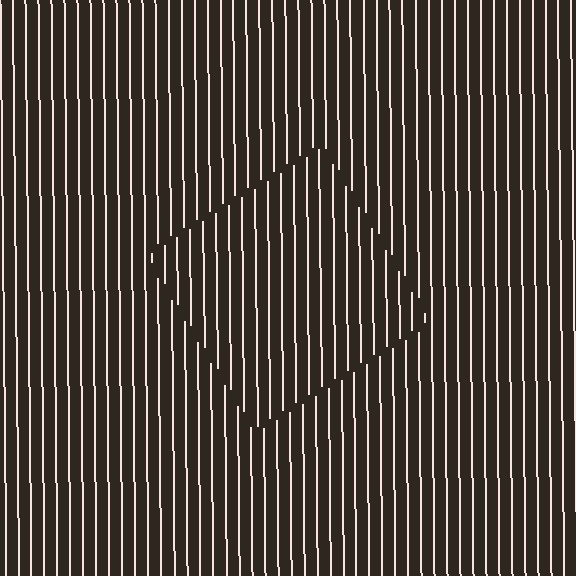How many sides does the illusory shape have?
4 sides — the line-ends trace a square.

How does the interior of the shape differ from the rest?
The interior of the shape contains the same grating, shifted by half a period — the contour is defined by the phase discontinuity where line-ends from the inner and outer gratings abut.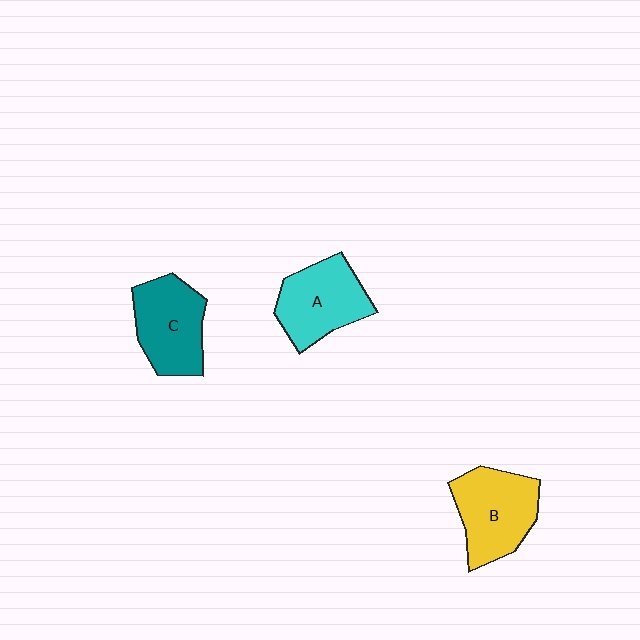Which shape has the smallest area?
Shape A (cyan).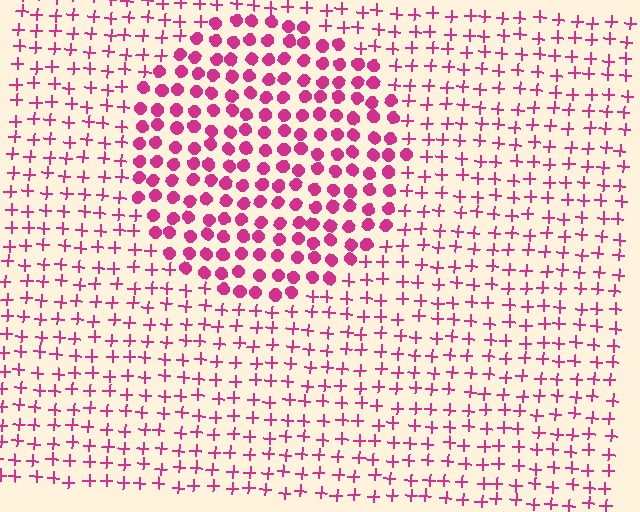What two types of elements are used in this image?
The image uses circles inside the circle region and plus signs outside it.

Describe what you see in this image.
The image is filled with small magenta elements arranged in a uniform grid. A circle-shaped region contains circles, while the surrounding area contains plus signs. The boundary is defined purely by the change in element shape.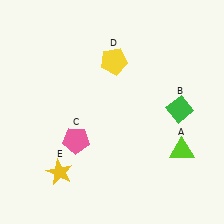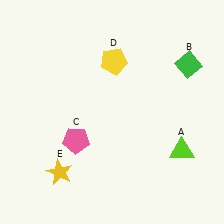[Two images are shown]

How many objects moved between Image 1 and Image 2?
1 object moved between the two images.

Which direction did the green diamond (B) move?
The green diamond (B) moved up.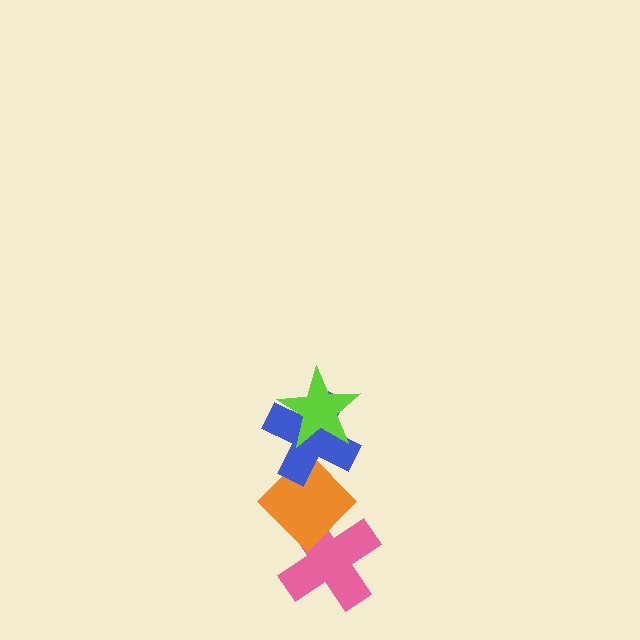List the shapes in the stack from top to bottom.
From top to bottom: the lime star, the blue cross, the orange diamond, the pink cross.